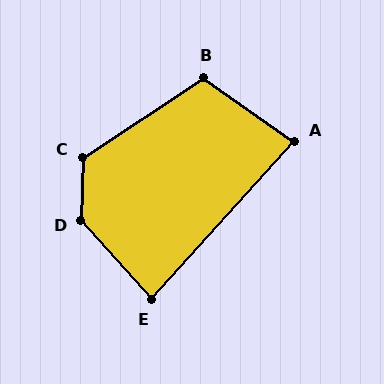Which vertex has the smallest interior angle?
A, at approximately 83 degrees.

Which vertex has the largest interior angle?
D, at approximately 136 degrees.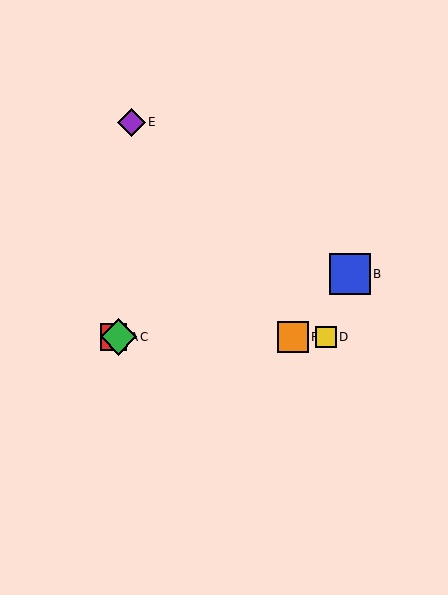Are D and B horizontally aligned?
No, D is at y≈337 and B is at y≈274.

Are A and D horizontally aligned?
Yes, both are at y≈337.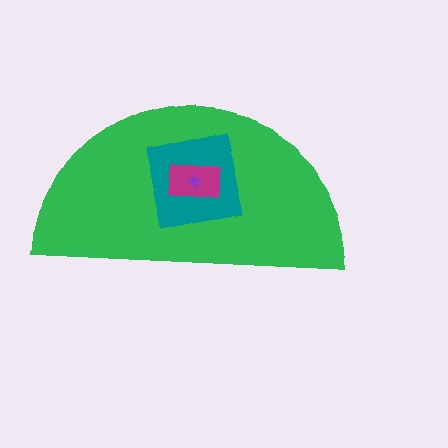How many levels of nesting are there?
4.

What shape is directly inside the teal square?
The magenta rectangle.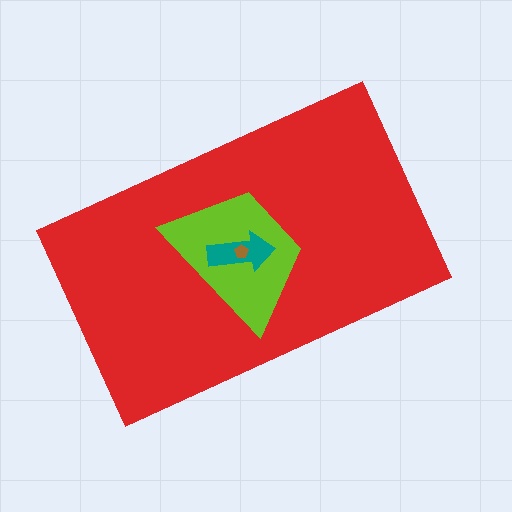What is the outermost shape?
The red rectangle.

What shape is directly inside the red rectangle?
The lime trapezoid.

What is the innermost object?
The brown pentagon.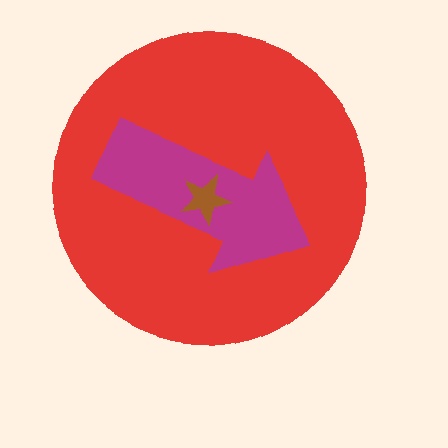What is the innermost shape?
The brown star.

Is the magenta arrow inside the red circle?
Yes.